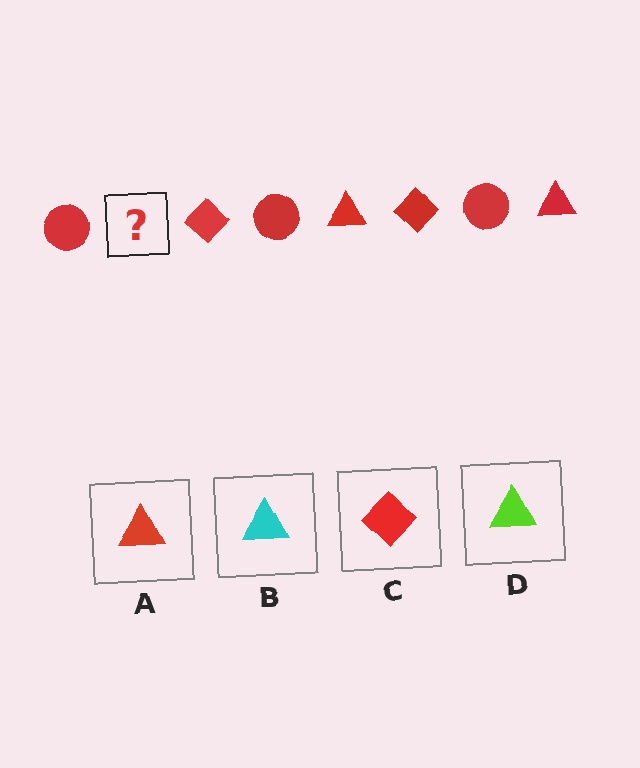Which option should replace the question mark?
Option A.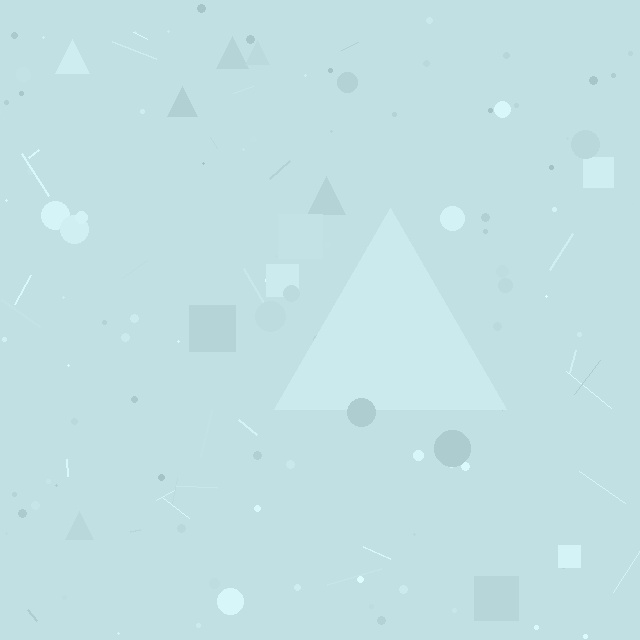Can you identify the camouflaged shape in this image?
The camouflaged shape is a triangle.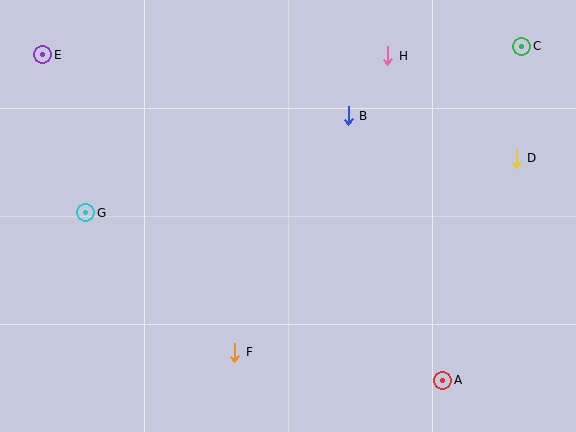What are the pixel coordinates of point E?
Point E is at (43, 55).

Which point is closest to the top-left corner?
Point E is closest to the top-left corner.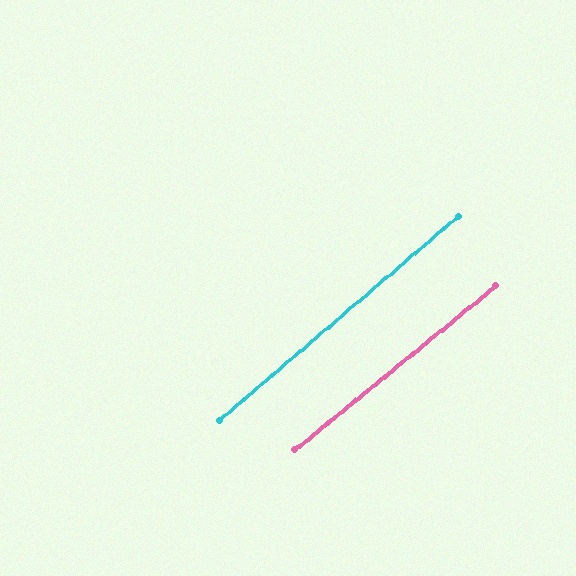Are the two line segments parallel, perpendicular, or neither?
Parallel — their directions differ by only 1.3°.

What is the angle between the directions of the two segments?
Approximately 1 degree.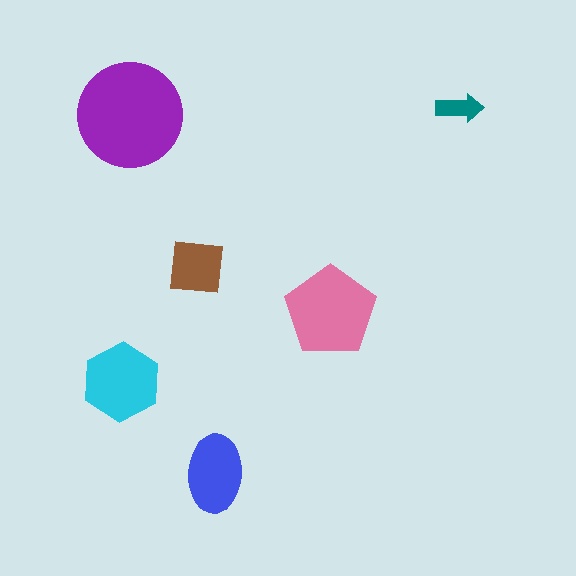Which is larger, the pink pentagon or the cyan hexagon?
The pink pentagon.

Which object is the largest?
The purple circle.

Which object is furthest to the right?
The teal arrow is rightmost.